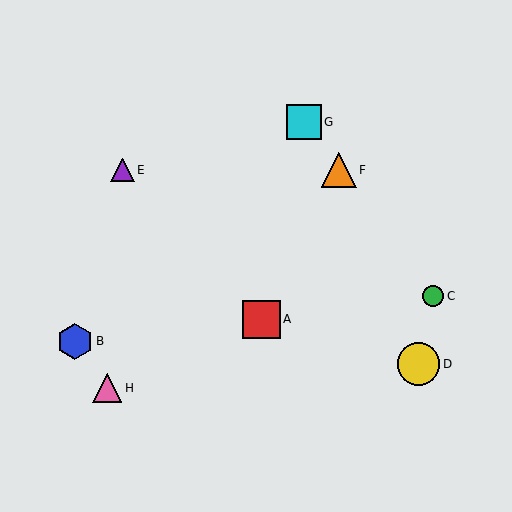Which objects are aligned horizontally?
Objects E, F are aligned horizontally.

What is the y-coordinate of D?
Object D is at y≈364.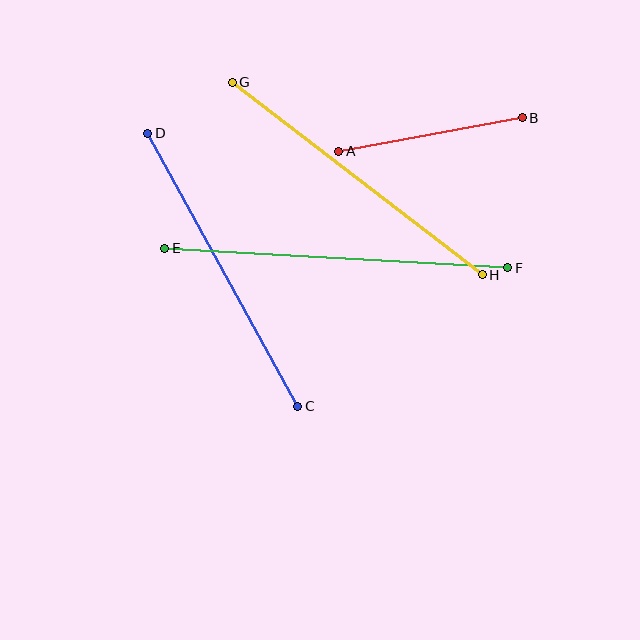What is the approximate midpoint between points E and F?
The midpoint is at approximately (336, 258) pixels.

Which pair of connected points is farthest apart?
Points E and F are farthest apart.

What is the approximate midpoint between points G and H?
The midpoint is at approximately (357, 179) pixels.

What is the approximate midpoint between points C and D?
The midpoint is at approximately (223, 270) pixels.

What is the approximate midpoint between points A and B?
The midpoint is at approximately (430, 134) pixels.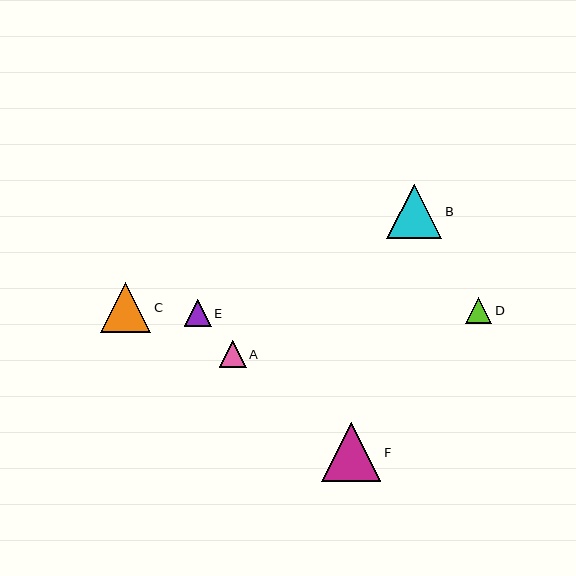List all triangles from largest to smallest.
From largest to smallest: F, B, C, A, E, D.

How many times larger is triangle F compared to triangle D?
Triangle F is approximately 2.3 times the size of triangle D.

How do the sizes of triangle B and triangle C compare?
Triangle B and triangle C are approximately the same size.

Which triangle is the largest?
Triangle F is the largest with a size of approximately 59 pixels.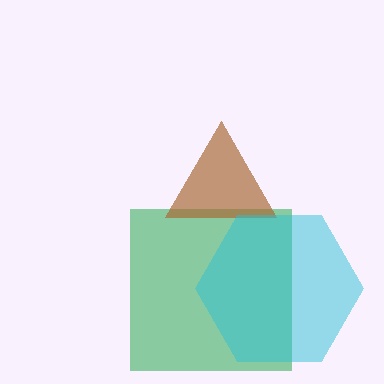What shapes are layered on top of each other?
The layered shapes are: a green square, a brown triangle, a cyan hexagon.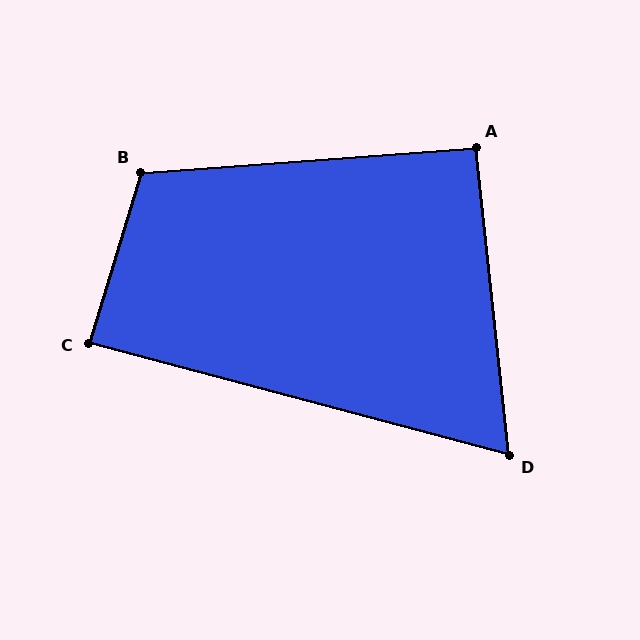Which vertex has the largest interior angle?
B, at approximately 111 degrees.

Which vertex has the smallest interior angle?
D, at approximately 69 degrees.